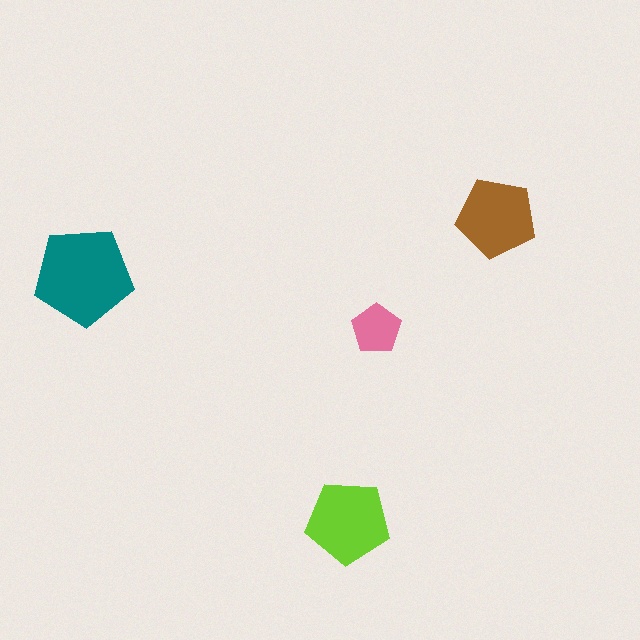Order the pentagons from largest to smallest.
the teal one, the lime one, the brown one, the pink one.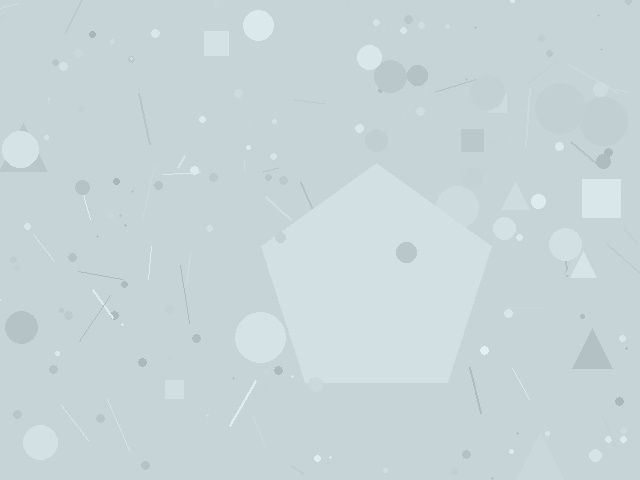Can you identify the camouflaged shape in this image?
The camouflaged shape is a pentagon.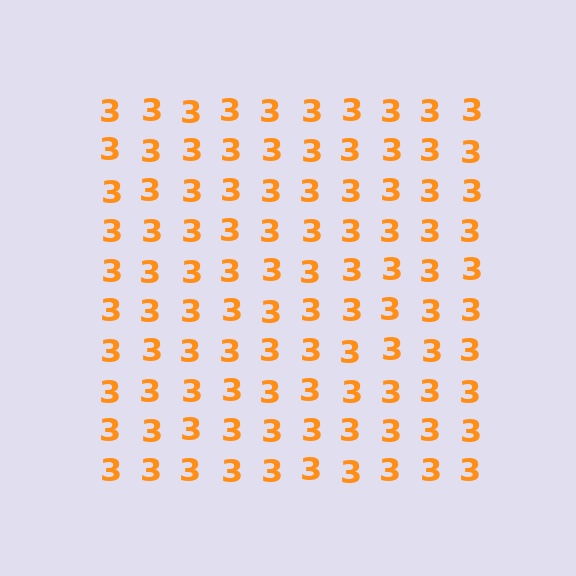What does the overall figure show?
The overall figure shows a square.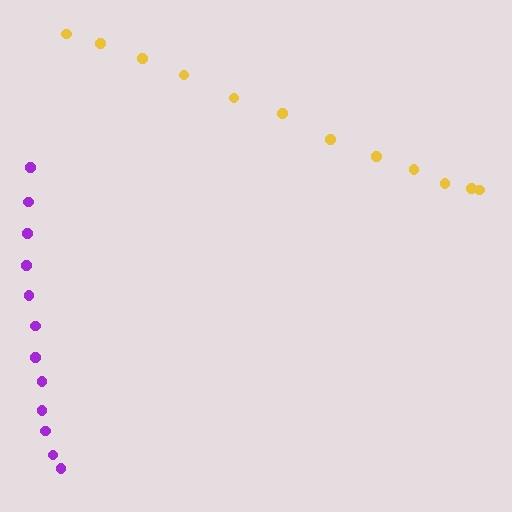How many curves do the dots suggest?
There are 2 distinct paths.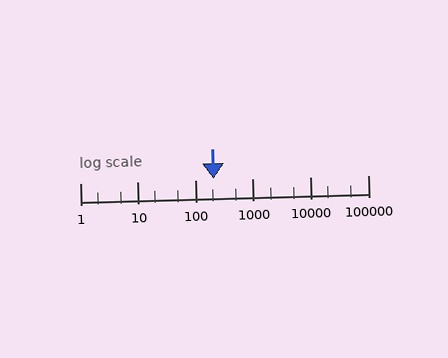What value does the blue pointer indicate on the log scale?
The pointer indicates approximately 210.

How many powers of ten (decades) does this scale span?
The scale spans 5 decades, from 1 to 100000.